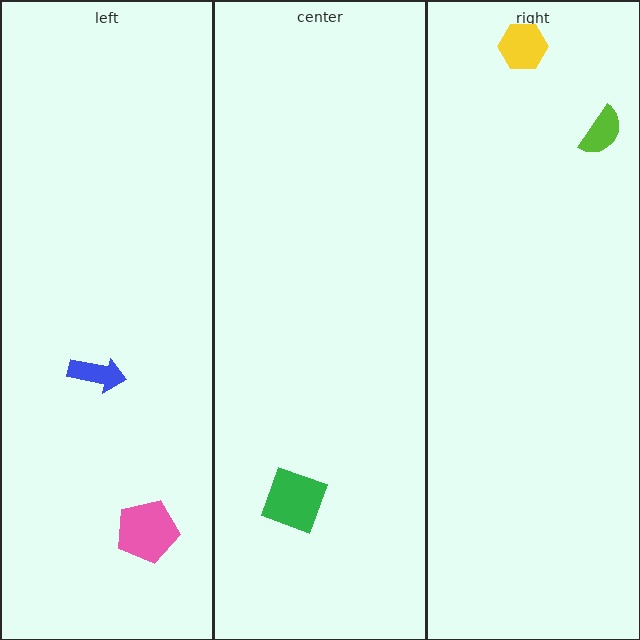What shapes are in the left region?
The blue arrow, the pink pentagon.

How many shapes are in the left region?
2.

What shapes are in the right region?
The yellow hexagon, the lime semicircle.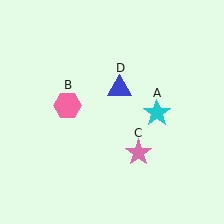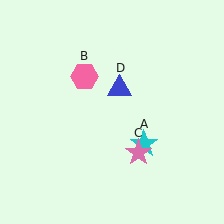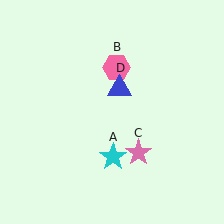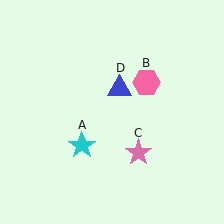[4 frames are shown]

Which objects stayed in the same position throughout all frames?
Pink star (object C) and blue triangle (object D) remained stationary.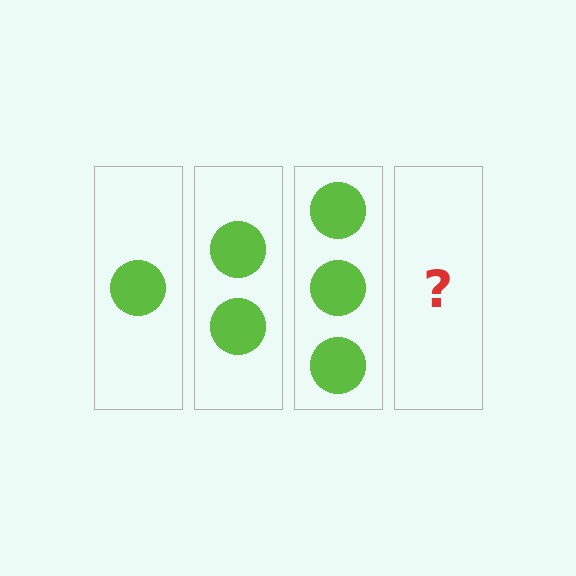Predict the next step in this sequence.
The next step is 4 circles.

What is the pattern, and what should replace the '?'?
The pattern is that each step adds one more circle. The '?' should be 4 circles.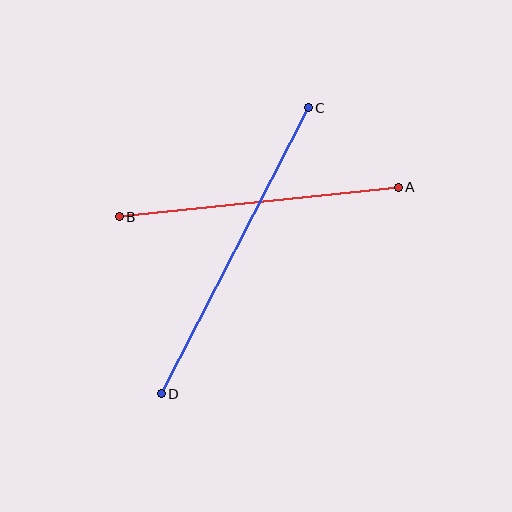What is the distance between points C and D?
The distance is approximately 321 pixels.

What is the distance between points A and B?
The distance is approximately 280 pixels.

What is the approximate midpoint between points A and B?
The midpoint is at approximately (259, 202) pixels.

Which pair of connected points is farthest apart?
Points C and D are farthest apart.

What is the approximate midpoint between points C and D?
The midpoint is at approximately (235, 251) pixels.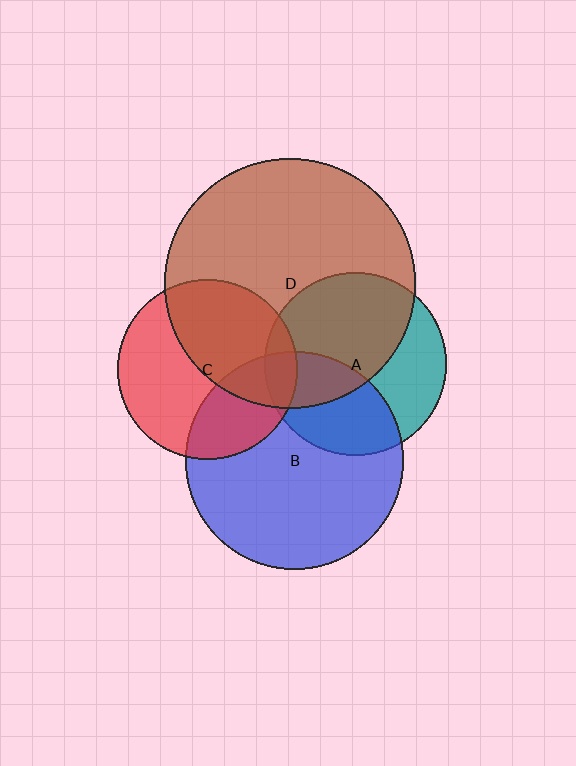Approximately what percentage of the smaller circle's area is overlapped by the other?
Approximately 30%.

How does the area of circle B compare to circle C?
Approximately 1.5 times.